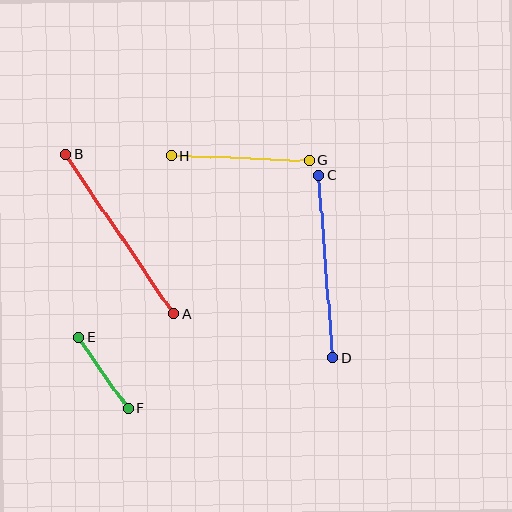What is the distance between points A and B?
The distance is approximately 193 pixels.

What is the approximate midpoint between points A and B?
The midpoint is at approximately (119, 234) pixels.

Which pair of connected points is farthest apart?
Points A and B are farthest apart.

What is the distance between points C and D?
The distance is approximately 183 pixels.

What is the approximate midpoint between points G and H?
The midpoint is at approximately (240, 158) pixels.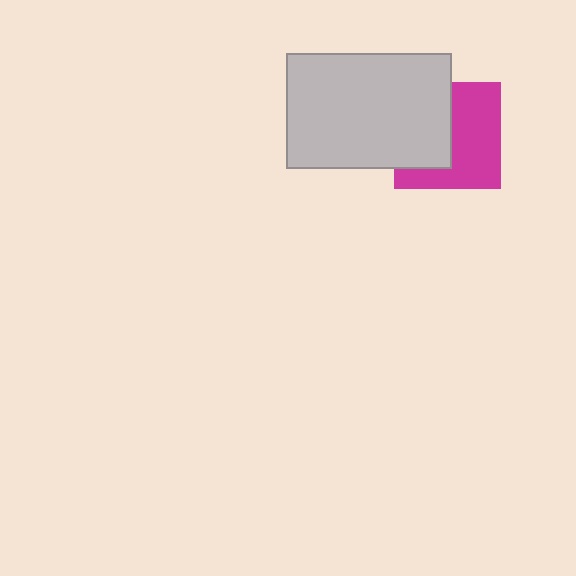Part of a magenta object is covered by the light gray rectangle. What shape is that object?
It is a square.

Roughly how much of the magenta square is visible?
About half of it is visible (roughly 56%).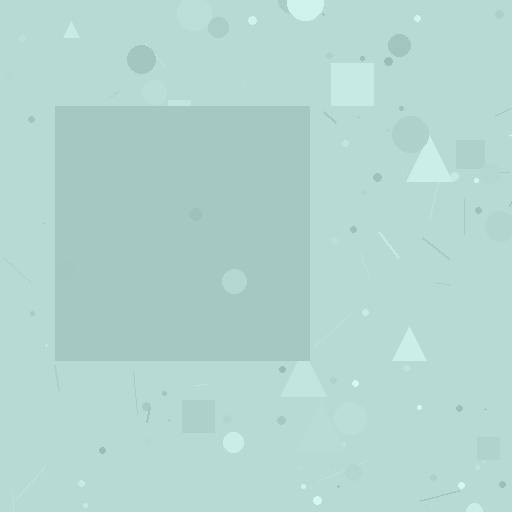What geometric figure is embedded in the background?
A square is embedded in the background.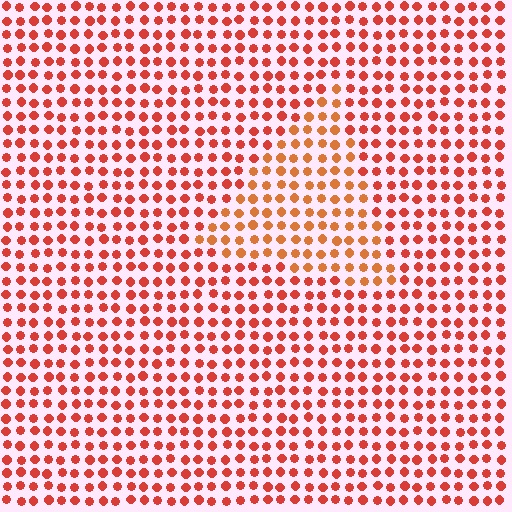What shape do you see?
I see a triangle.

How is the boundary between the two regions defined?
The boundary is defined purely by a slight shift in hue (about 22 degrees). Spacing, size, and orientation are identical on both sides.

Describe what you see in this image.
The image is filled with small red elements in a uniform arrangement. A triangle-shaped region is visible where the elements are tinted to a slightly different hue, forming a subtle color boundary.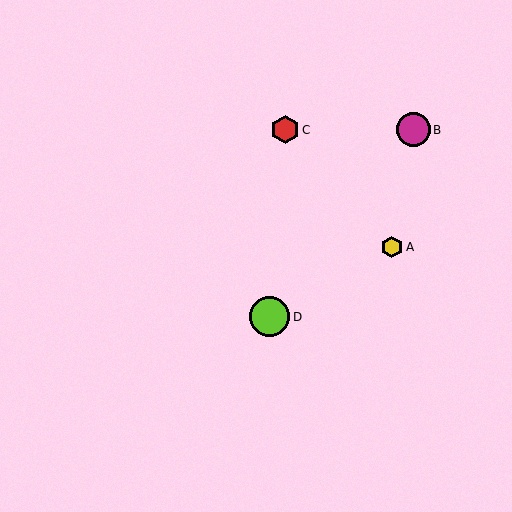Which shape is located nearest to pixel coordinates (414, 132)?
The magenta circle (labeled B) at (413, 130) is nearest to that location.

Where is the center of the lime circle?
The center of the lime circle is at (270, 317).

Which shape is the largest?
The lime circle (labeled D) is the largest.